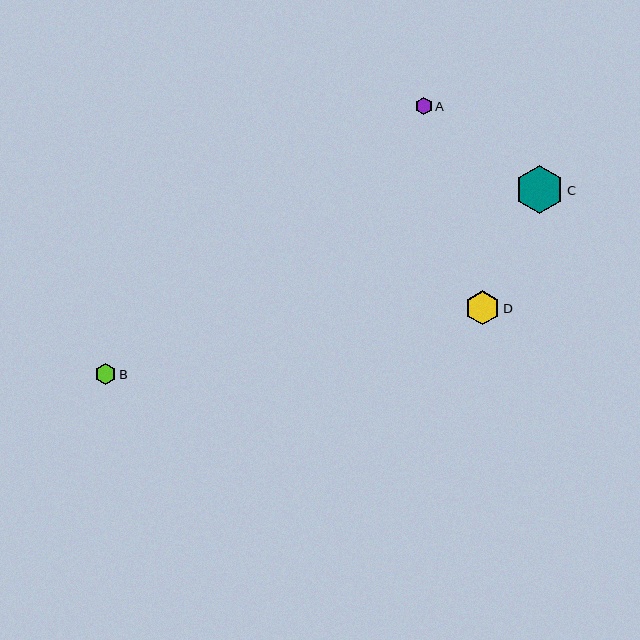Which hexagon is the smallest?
Hexagon A is the smallest with a size of approximately 17 pixels.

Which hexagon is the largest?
Hexagon C is the largest with a size of approximately 49 pixels.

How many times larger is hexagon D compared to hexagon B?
Hexagon D is approximately 1.6 times the size of hexagon B.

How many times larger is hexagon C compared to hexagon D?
Hexagon C is approximately 1.4 times the size of hexagon D.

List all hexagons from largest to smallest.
From largest to smallest: C, D, B, A.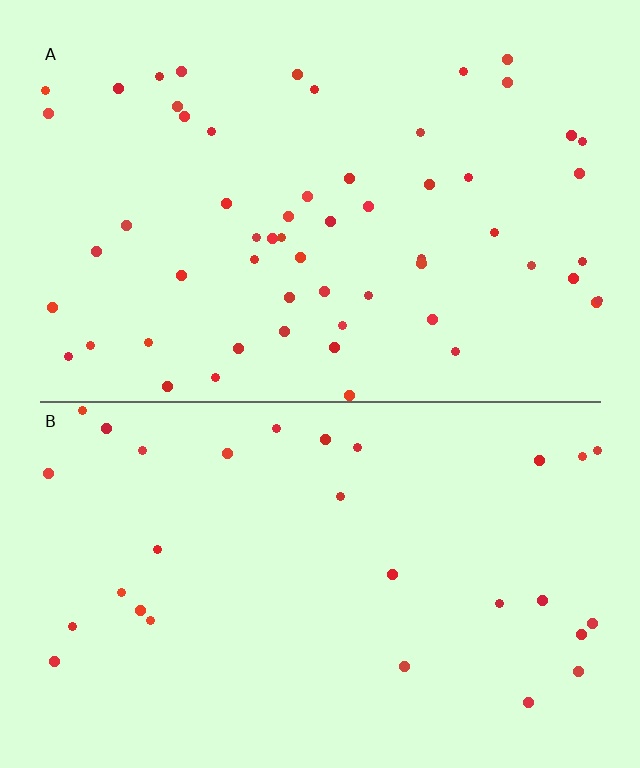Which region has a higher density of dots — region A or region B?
A (the top).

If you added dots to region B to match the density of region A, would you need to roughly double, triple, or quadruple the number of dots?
Approximately double.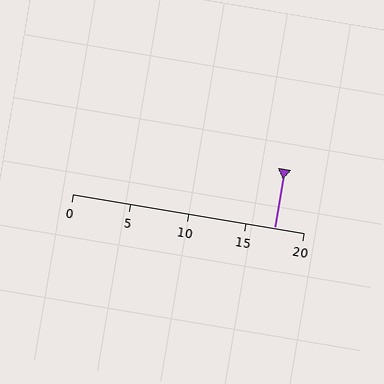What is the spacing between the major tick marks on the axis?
The major ticks are spaced 5 apart.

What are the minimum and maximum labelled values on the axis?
The axis runs from 0 to 20.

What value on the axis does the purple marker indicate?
The marker indicates approximately 17.5.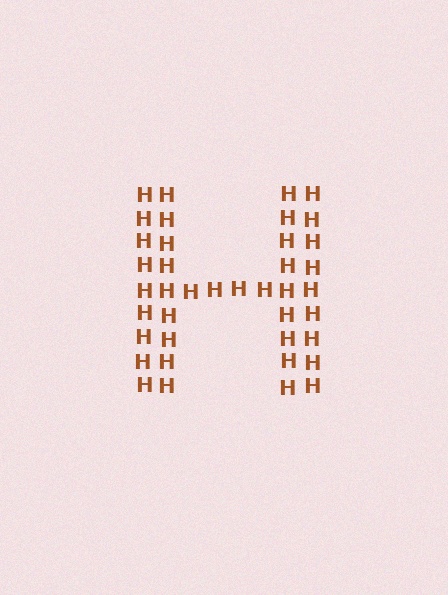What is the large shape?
The large shape is the letter H.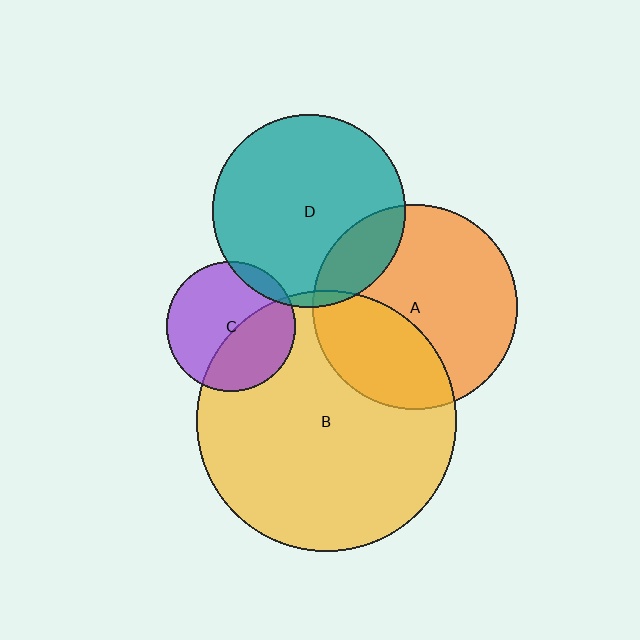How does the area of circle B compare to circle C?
Approximately 4.0 times.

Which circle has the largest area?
Circle B (yellow).